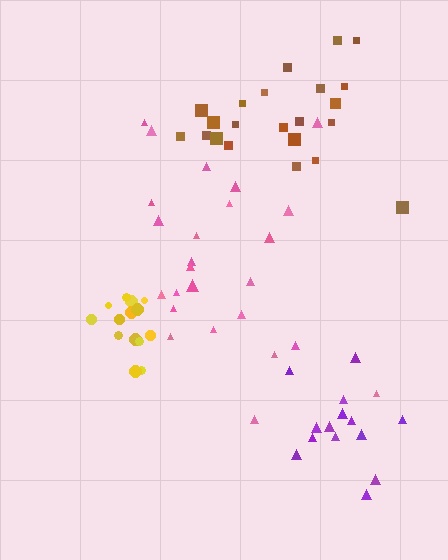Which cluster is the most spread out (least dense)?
Brown.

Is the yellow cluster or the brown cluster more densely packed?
Yellow.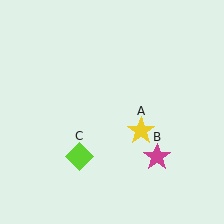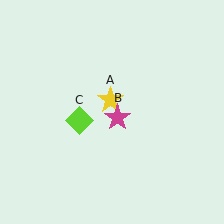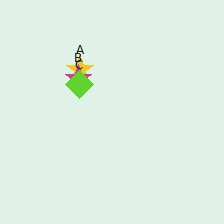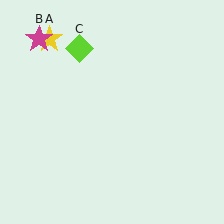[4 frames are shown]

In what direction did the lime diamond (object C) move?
The lime diamond (object C) moved up.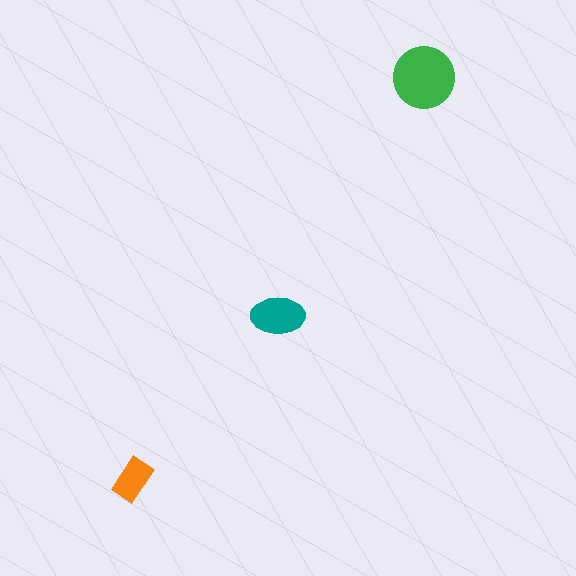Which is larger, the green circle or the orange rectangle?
The green circle.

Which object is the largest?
The green circle.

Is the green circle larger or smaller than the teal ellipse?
Larger.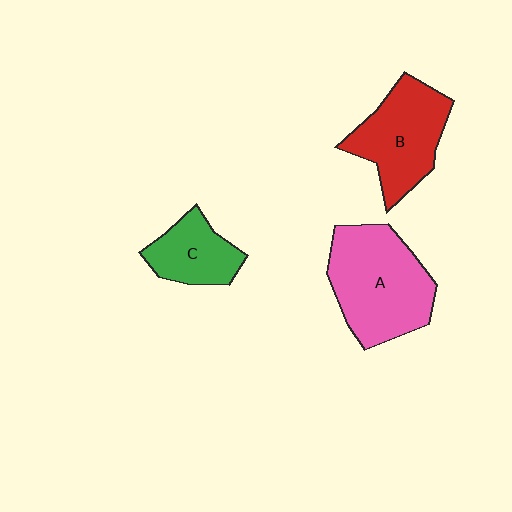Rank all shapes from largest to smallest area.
From largest to smallest: A (pink), B (red), C (green).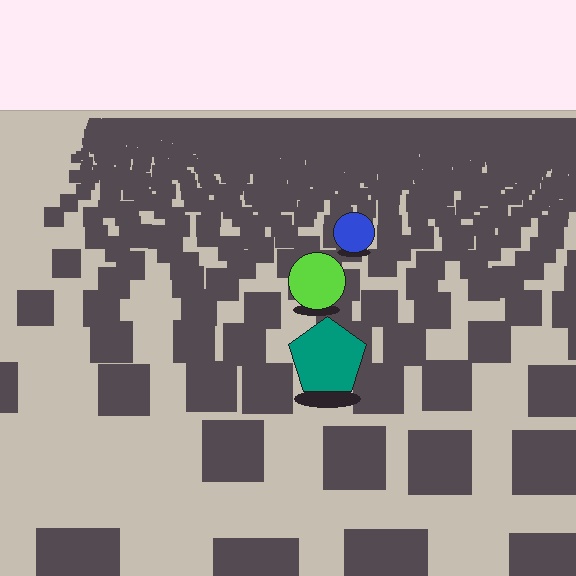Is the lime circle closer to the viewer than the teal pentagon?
No. The teal pentagon is closer — you can tell from the texture gradient: the ground texture is coarser near it.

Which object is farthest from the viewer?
The blue circle is farthest from the viewer. It appears smaller and the ground texture around it is denser.